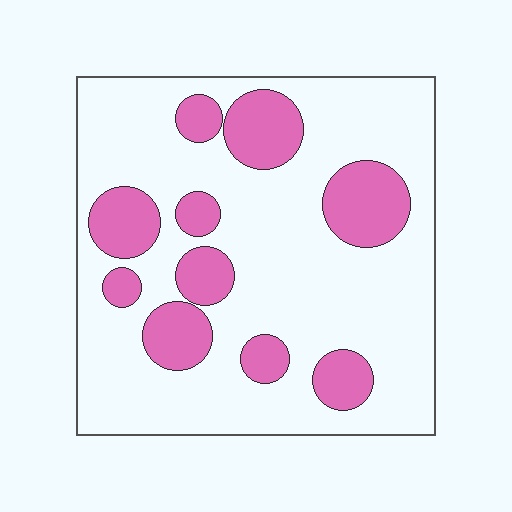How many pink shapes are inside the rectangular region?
10.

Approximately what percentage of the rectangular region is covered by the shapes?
Approximately 25%.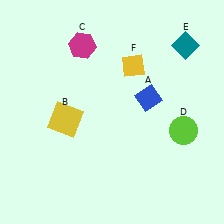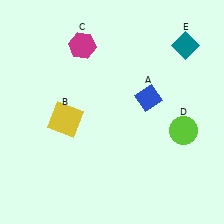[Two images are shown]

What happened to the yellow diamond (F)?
The yellow diamond (F) was removed in Image 2. It was in the top-right area of Image 1.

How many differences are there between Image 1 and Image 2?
There is 1 difference between the two images.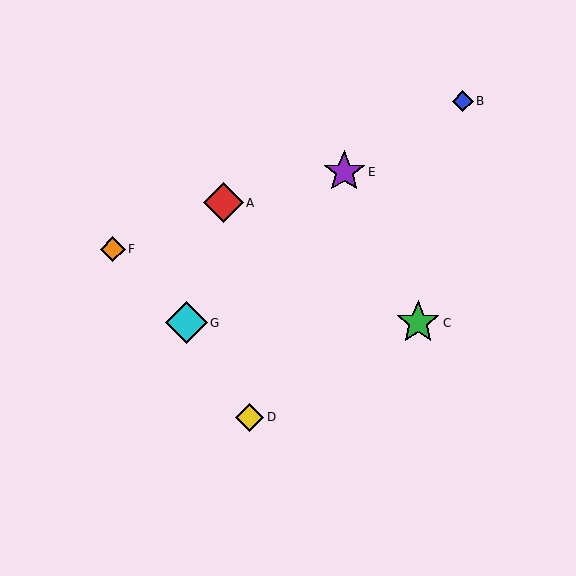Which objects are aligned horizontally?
Objects C, G are aligned horizontally.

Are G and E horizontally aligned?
No, G is at y≈323 and E is at y≈172.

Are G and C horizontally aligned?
Yes, both are at y≈323.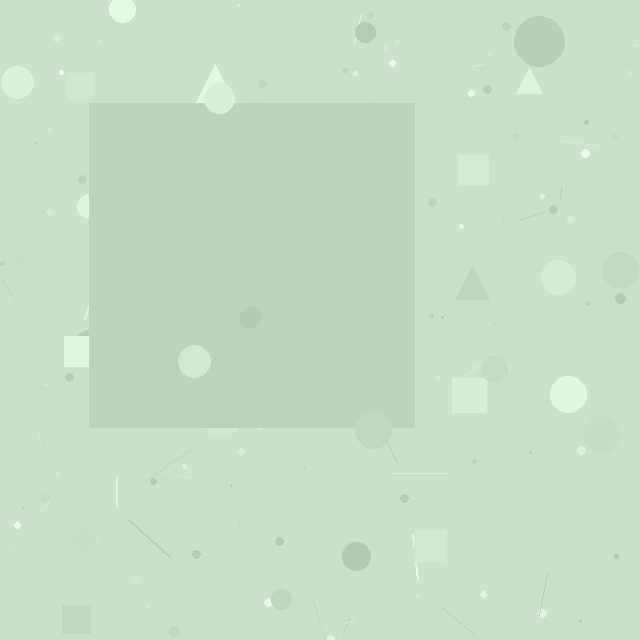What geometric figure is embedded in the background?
A square is embedded in the background.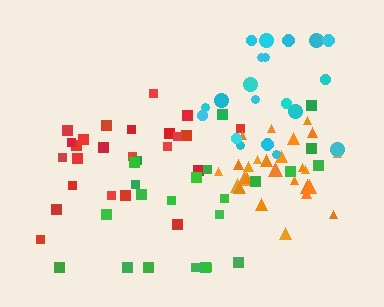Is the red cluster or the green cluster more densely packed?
Red.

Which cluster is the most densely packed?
Orange.